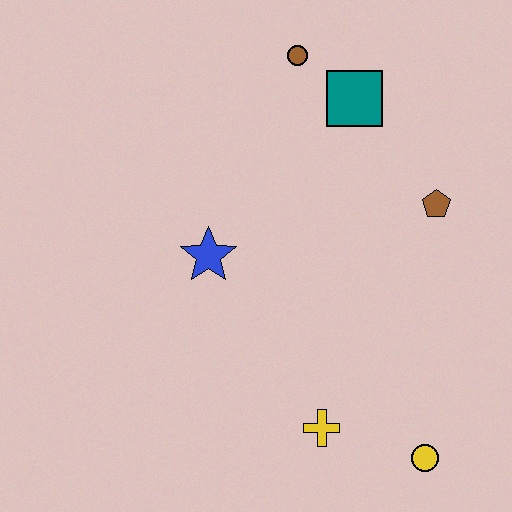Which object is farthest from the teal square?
The yellow circle is farthest from the teal square.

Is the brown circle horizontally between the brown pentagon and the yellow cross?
No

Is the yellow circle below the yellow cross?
Yes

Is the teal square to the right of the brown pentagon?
No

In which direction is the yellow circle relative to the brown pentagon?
The yellow circle is below the brown pentagon.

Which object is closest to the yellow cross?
The yellow circle is closest to the yellow cross.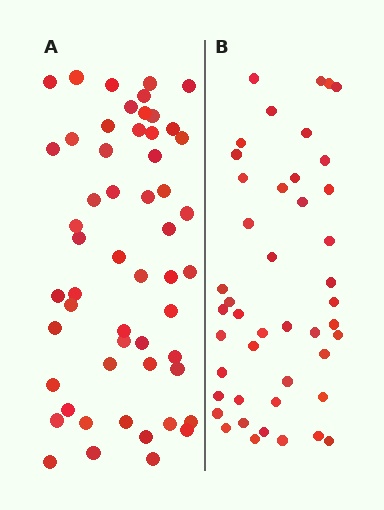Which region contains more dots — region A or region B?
Region A (the left region) has more dots.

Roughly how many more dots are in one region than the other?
Region A has roughly 8 or so more dots than region B.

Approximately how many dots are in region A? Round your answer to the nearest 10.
About 50 dots. (The exact count is 54, which rounds to 50.)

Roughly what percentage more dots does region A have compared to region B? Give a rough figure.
About 20% more.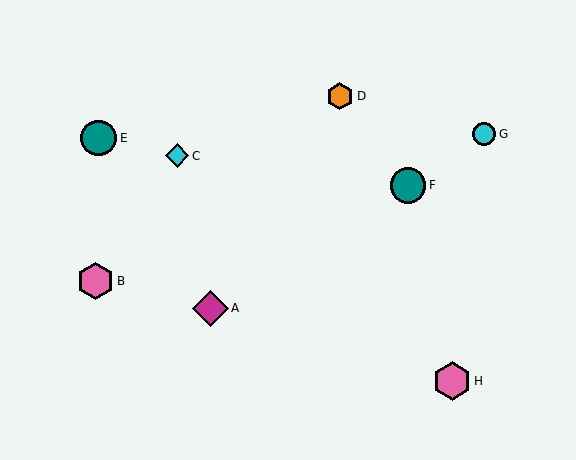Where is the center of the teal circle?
The center of the teal circle is at (408, 185).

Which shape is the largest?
The pink hexagon (labeled H) is the largest.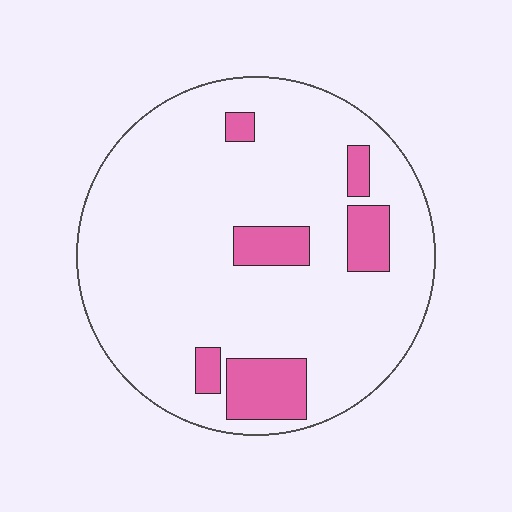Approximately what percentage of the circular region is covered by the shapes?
Approximately 15%.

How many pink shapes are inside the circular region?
6.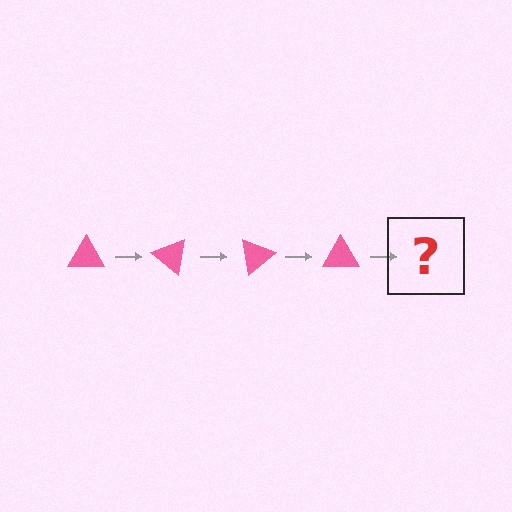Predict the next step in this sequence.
The next step is a pink triangle rotated 160 degrees.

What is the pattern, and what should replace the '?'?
The pattern is that the triangle rotates 40 degrees each step. The '?' should be a pink triangle rotated 160 degrees.